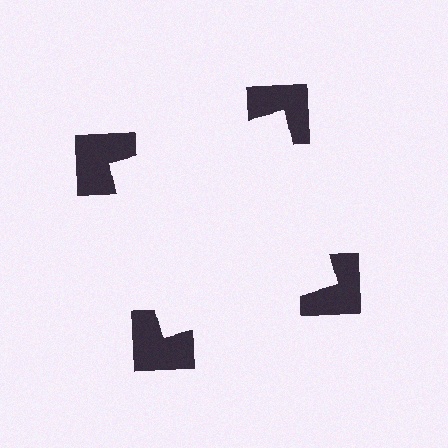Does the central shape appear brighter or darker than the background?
It typically appears slightly brighter than the background, even though no actual brightness change is drawn.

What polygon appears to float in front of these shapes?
An illusory square — its edges are inferred from the aligned wedge cuts in the notched squares, not physically drawn.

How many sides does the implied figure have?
4 sides.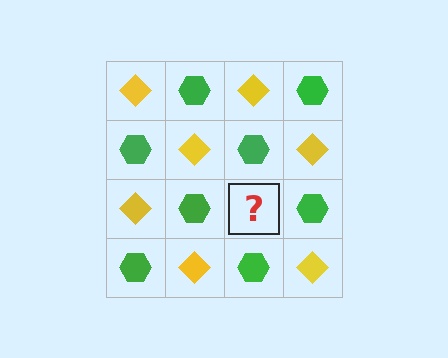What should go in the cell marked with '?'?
The missing cell should contain a yellow diamond.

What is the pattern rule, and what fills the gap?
The rule is that it alternates yellow diamond and green hexagon in a checkerboard pattern. The gap should be filled with a yellow diamond.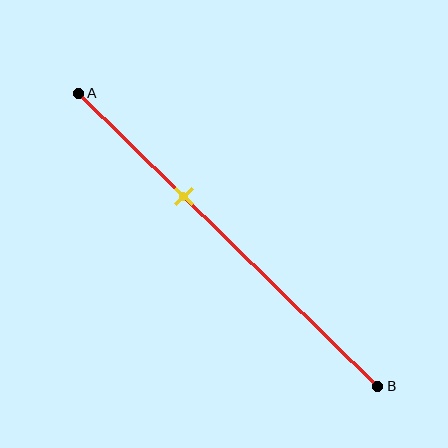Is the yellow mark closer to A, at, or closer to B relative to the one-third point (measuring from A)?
The yellow mark is approximately at the one-third point of segment AB.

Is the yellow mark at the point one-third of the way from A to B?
Yes, the mark is approximately at the one-third point.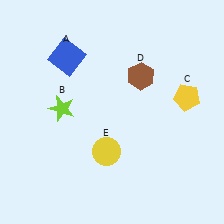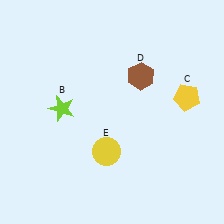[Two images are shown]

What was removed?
The blue square (A) was removed in Image 2.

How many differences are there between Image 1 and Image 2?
There is 1 difference between the two images.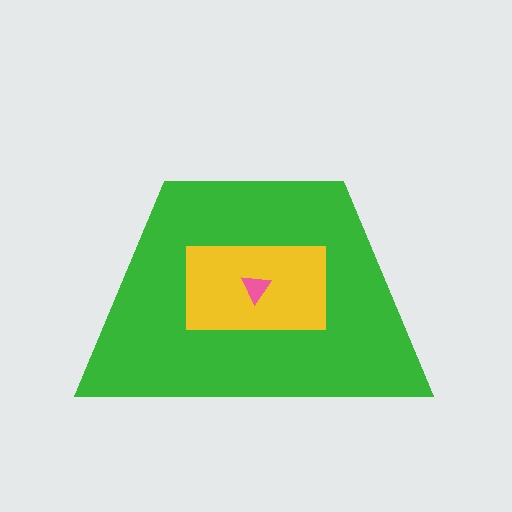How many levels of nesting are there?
3.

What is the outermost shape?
The green trapezoid.